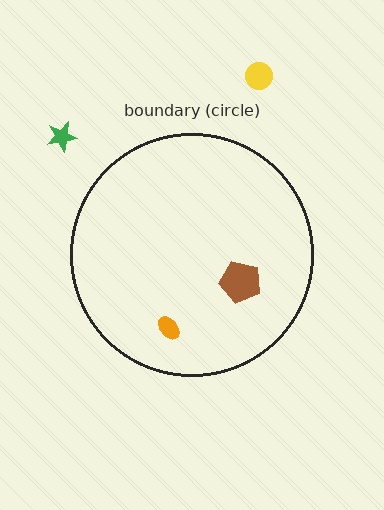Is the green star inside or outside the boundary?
Outside.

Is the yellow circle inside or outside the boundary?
Outside.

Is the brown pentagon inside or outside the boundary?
Inside.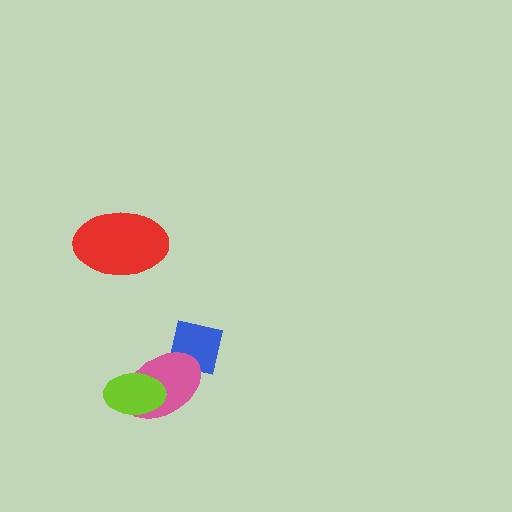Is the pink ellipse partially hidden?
Yes, it is partially covered by another shape.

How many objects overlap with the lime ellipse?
1 object overlaps with the lime ellipse.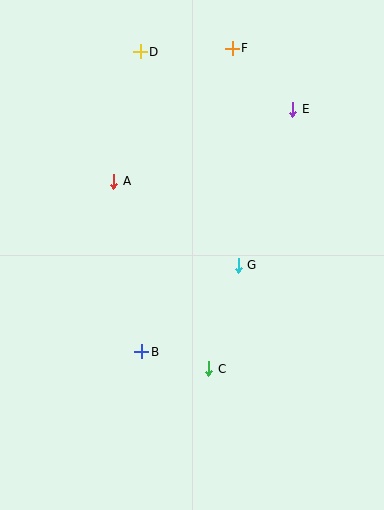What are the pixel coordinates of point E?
Point E is at (293, 109).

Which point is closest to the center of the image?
Point G at (238, 265) is closest to the center.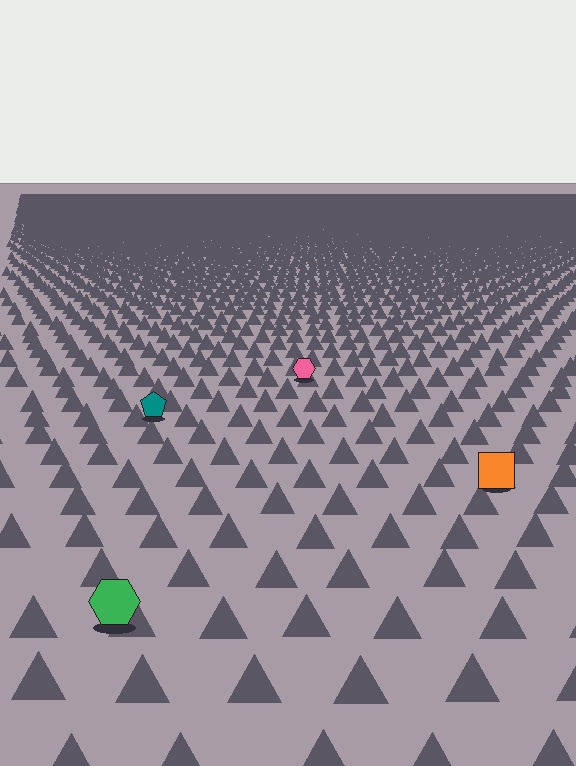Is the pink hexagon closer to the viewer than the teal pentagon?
No. The teal pentagon is closer — you can tell from the texture gradient: the ground texture is coarser near it.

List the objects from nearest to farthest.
From nearest to farthest: the green hexagon, the orange square, the teal pentagon, the pink hexagon.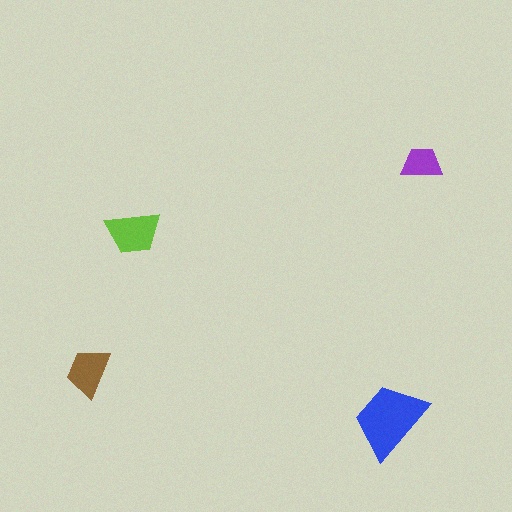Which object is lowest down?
The blue trapezoid is bottommost.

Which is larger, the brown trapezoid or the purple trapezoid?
The brown one.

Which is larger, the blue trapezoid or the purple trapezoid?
The blue one.